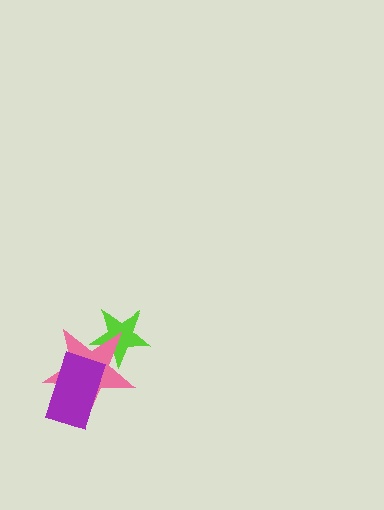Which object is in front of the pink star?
The purple rectangle is in front of the pink star.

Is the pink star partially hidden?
Yes, it is partially covered by another shape.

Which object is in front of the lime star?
The pink star is in front of the lime star.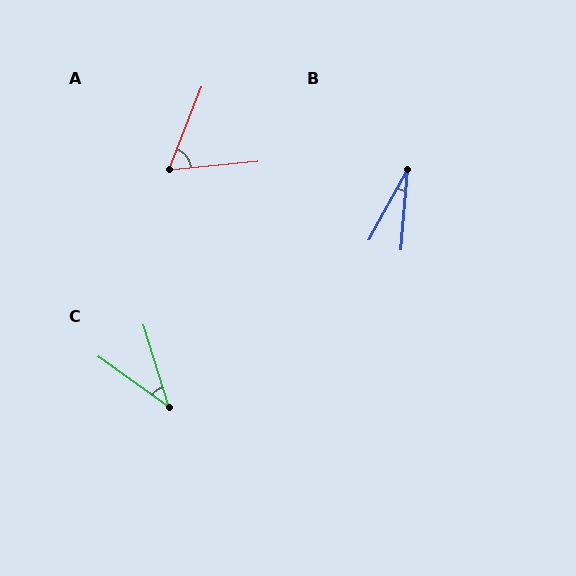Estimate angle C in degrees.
Approximately 37 degrees.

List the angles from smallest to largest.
B (23°), C (37°), A (63°).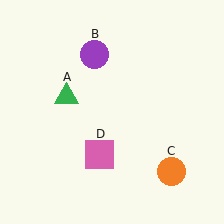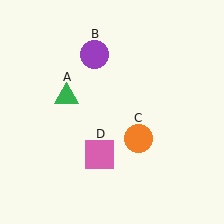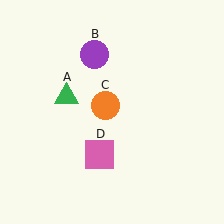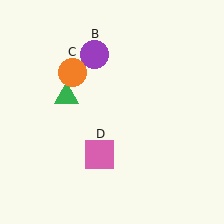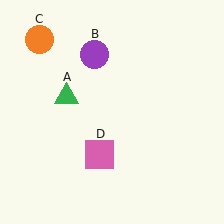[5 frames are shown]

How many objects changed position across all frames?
1 object changed position: orange circle (object C).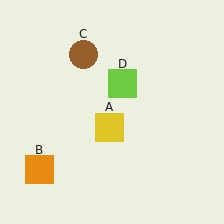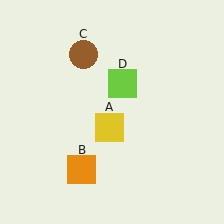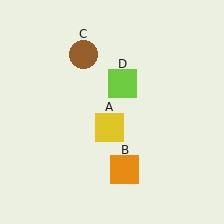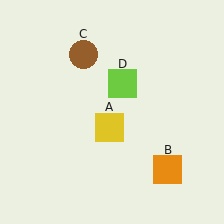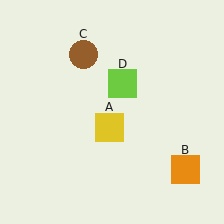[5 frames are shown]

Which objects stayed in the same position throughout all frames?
Yellow square (object A) and brown circle (object C) and lime square (object D) remained stationary.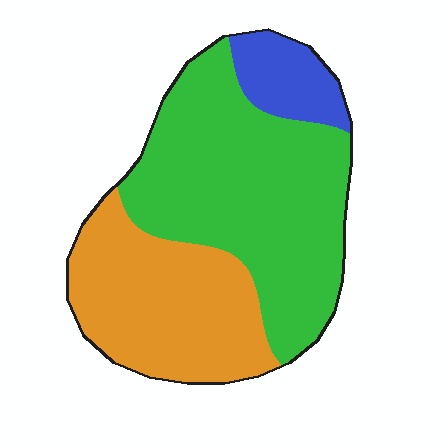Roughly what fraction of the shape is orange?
Orange takes up about one third (1/3) of the shape.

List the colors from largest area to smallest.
From largest to smallest: green, orange, blue.